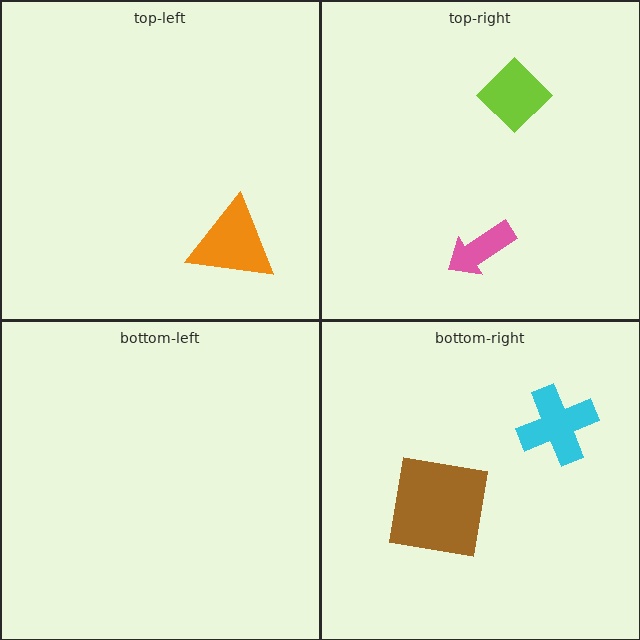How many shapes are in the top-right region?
2.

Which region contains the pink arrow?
The top-right region.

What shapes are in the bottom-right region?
The cyan cross, the brown square.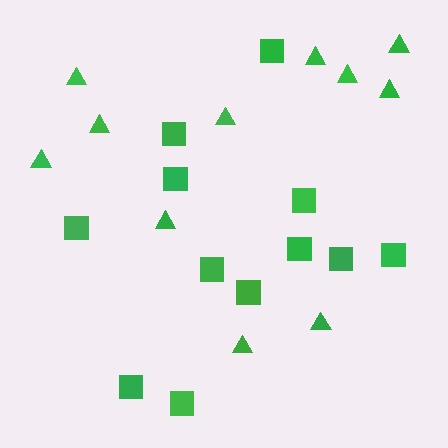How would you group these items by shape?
There are 2 groups: one group of squares (12) and one group of triangles (11).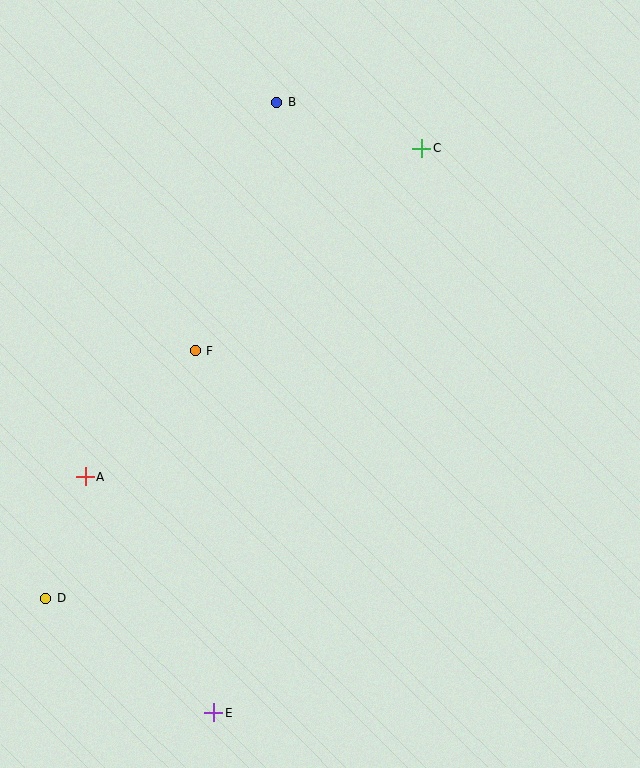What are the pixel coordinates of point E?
Point E is at (214, 713).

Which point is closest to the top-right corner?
Point C is closest to the top-right corner.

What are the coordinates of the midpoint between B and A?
The midpoint between B and A is at (181, 289).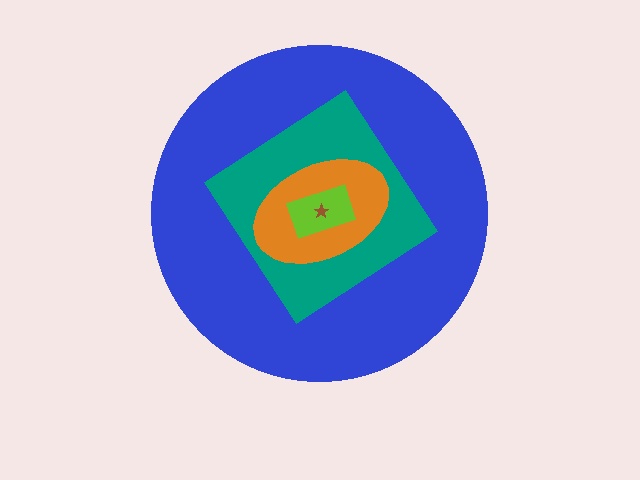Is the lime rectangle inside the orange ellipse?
Yes.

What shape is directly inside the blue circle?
The teal diamond.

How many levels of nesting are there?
5.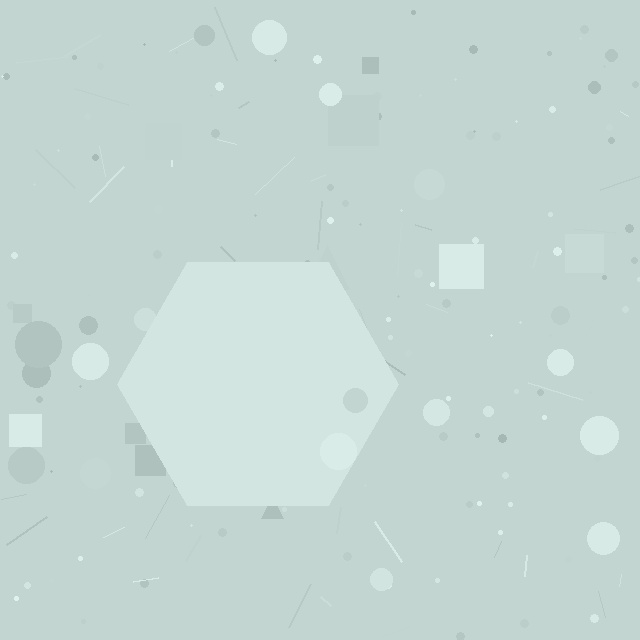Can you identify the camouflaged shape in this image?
The camouflaged shape is a hexagon.